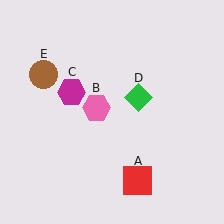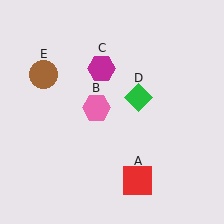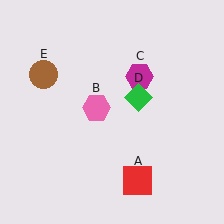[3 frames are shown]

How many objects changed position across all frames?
1 object changed position: magenta hexagon (object C).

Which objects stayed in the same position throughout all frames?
Red square (object A) and pink hexagon (object B) and green diamond (object D) and brown circle (object E) remained stationary.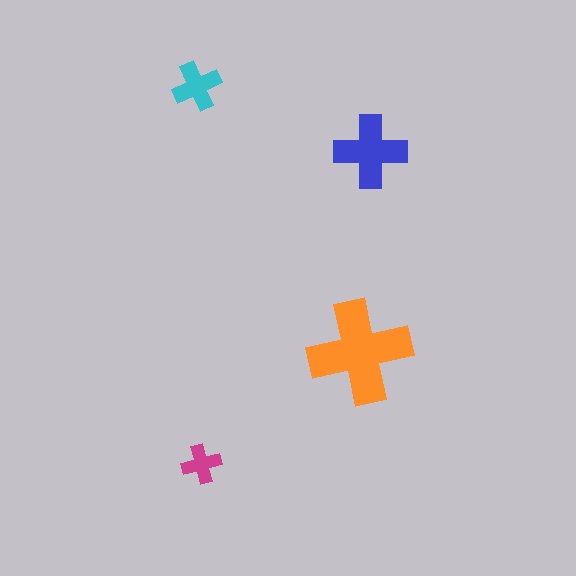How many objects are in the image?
There are 4 objects in the image.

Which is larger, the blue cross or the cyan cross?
The blue one.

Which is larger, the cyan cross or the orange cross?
The orange one.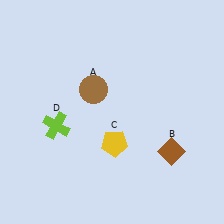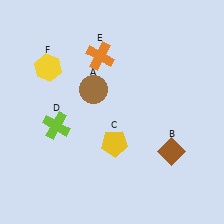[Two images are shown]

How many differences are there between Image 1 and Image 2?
There are 2 differences between the two images.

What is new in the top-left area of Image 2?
An orange cross (E) was added in the top-left area of Image 2.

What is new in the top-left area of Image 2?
A yellow hexagon (F) was added in the top-left area of Image 2.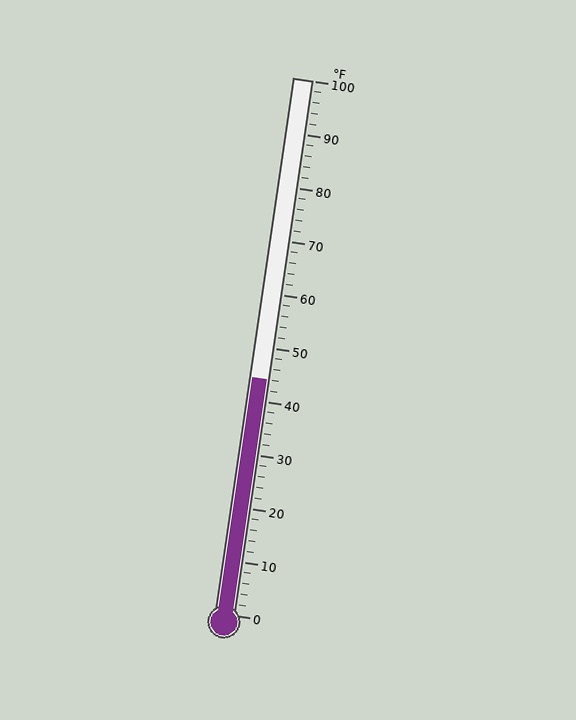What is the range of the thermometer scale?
The thermometer scale ranges from 0°F to 100°F.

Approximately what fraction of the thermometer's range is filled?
The thermometer is filled to approximately 45% of its range.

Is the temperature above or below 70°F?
The temperature is below 70°F.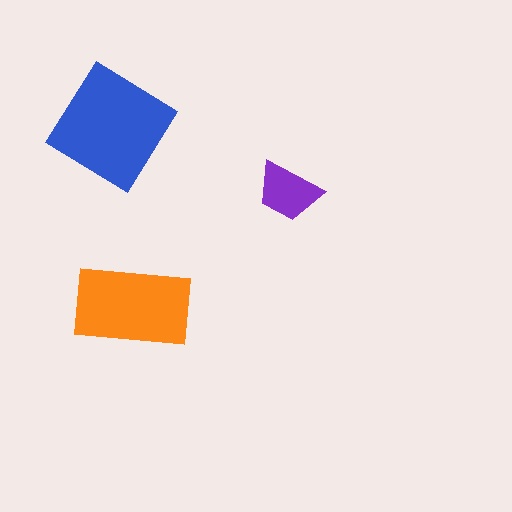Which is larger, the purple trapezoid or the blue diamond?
The blue diamond.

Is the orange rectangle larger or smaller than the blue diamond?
Smaller.